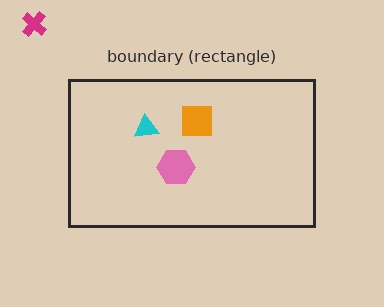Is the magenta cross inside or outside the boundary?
Outside.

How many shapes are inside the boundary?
3 inside, 1 outside.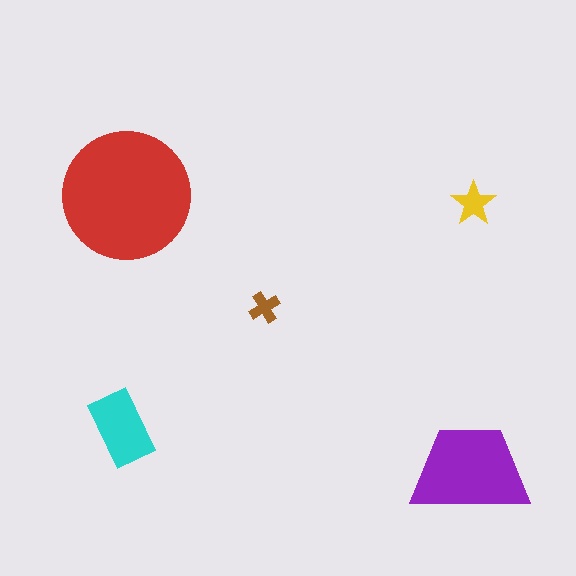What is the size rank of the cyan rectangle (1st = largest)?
3rd.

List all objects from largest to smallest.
The red circle, the purple trapezoid, the cyan rectangle, the yellow star, the brown cross.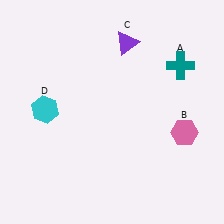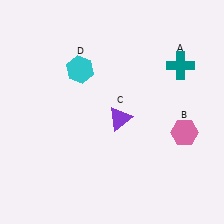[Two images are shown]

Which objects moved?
The objects that moved are: the purple triangle (C), the cyan hexagon (D).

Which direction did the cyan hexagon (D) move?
The cyan hexagon (D) moved up.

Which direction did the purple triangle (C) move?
The purple triangle (C) moved down.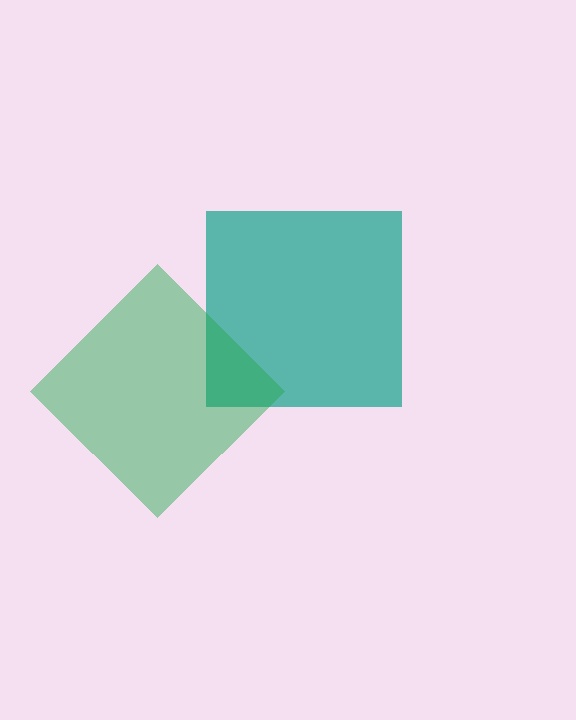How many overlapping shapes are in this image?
There are 2 overlapping shapes in the image.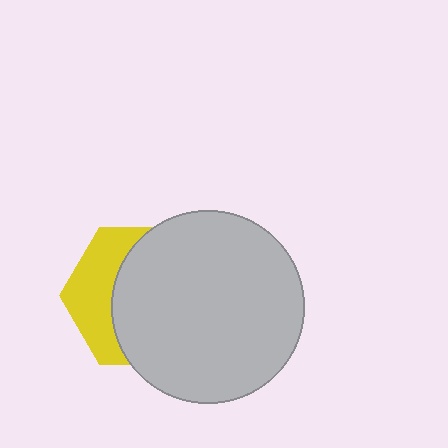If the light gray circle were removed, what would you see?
You would see the complete yellow hexagon.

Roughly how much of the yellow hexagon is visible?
A small part of it is visible (roughly 35%).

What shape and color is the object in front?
The object in front is a light gray circle.